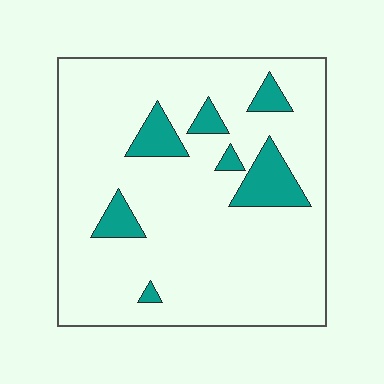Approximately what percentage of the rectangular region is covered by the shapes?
Approximately 10%.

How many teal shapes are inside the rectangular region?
7.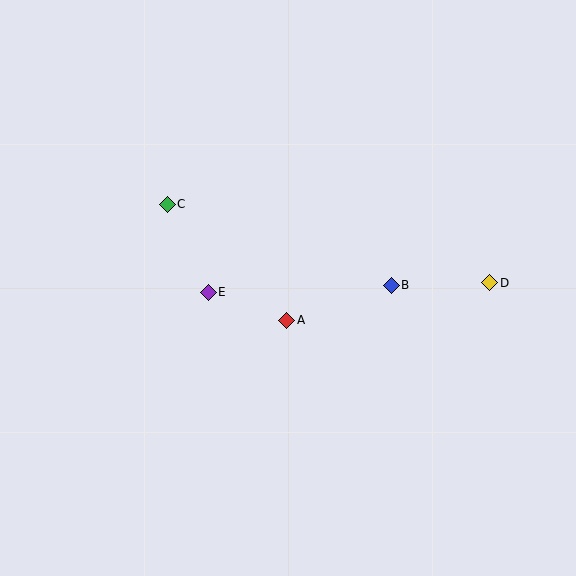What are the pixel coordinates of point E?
Point E is at (208, 292).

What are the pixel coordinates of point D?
Point D is at (490, 283).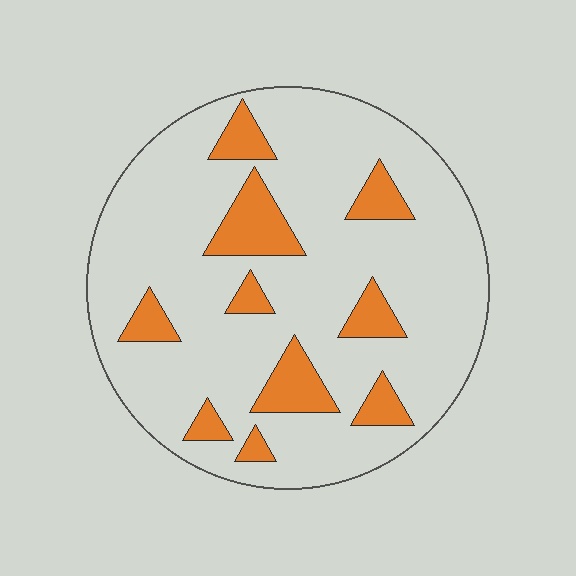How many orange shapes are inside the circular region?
10.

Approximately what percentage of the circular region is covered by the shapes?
Approximately 15%.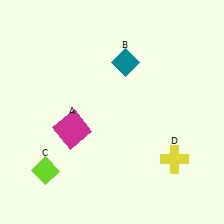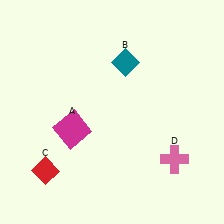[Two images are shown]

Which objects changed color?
C changed from lime to red. D changed from yellow to pink.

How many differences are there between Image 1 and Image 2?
There are 2 differences between the two images.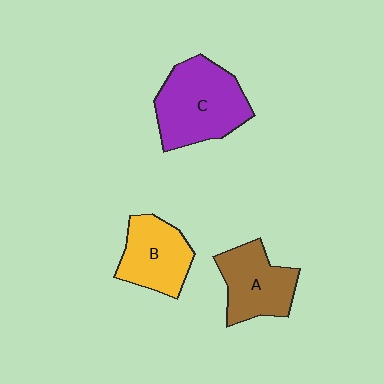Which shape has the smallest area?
Shape B (yellow).